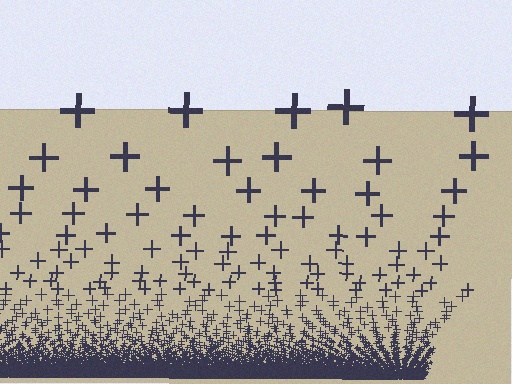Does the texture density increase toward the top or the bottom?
Density increases toward the bottom.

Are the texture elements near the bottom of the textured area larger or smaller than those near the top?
Smaller. The gradient is inverted — elements near the bottom are smaller and denser.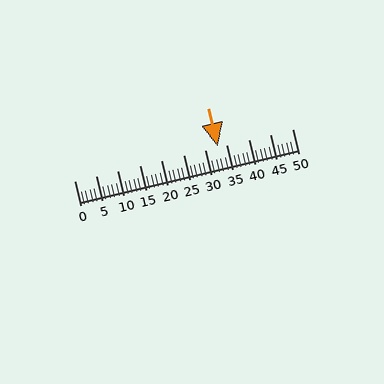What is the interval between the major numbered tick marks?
The major tick marks are spaced 5 units apart.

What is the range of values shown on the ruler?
The ruler shows values from 0 to 50.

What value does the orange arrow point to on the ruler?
The orange arrow points to approximately 33.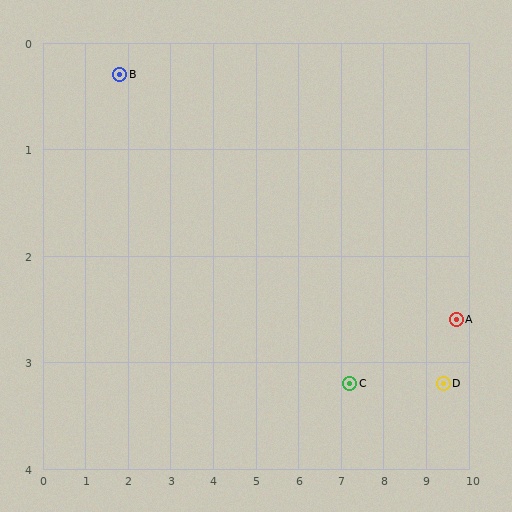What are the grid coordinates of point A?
Point A is at approximately (9.7, 2.6).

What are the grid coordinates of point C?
Point C is at approximately (7.2, 3.2).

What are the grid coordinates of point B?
Point B is at approximately (1.8, 0.3).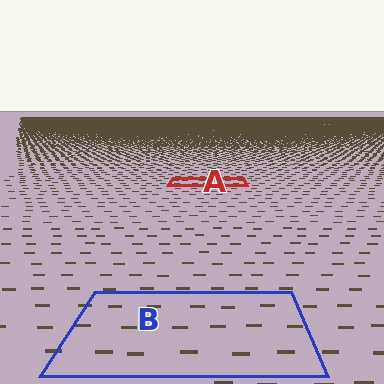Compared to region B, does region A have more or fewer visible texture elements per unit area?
Region A has more texture elements per unit area — they are packed more densely because it is farther away.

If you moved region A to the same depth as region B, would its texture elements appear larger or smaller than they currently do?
They would appear larger. At a closer depth, the same texture elements are projected at a bigger on-screen size.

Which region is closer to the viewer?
Region B is closer. The texture elements there are larger and more spread out.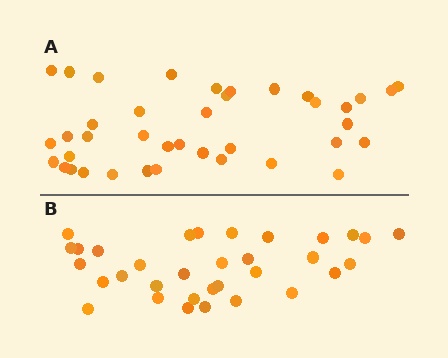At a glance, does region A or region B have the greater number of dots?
Region A (the top region) has more dots.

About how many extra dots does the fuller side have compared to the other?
Region A has about 6 more dots than region B.